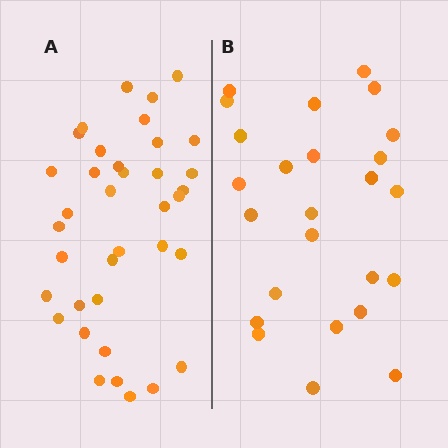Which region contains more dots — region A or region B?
Region A (the left region) has more dots.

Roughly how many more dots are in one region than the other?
Region A has roughly 12 or so more dots than region B.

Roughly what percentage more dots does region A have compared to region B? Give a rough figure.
About 50% more.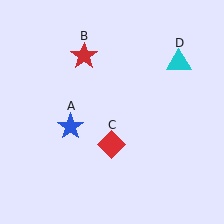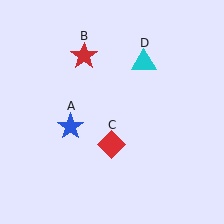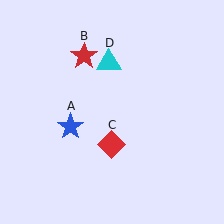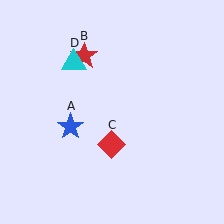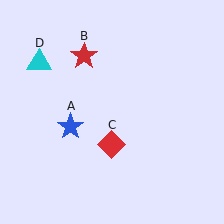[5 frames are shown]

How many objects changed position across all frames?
1 object changed position: cyan triangle (object D).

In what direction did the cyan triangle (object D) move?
The cyan triangle (object D) moved left.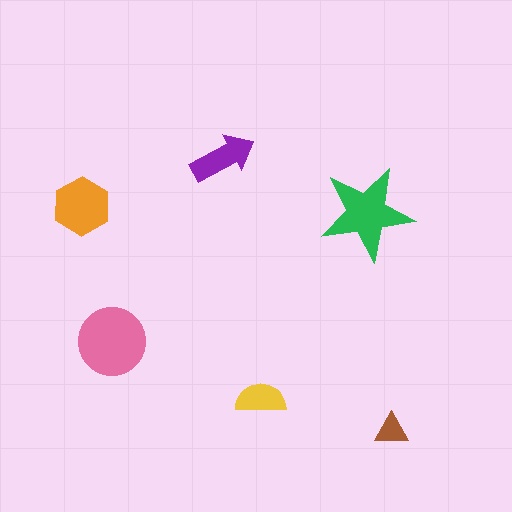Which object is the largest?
The pink circle.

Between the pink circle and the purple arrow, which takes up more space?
The pink circle.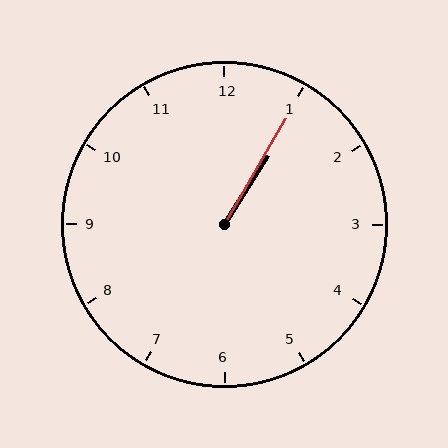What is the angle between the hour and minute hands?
Approximately 2 degrees.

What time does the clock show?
1:05.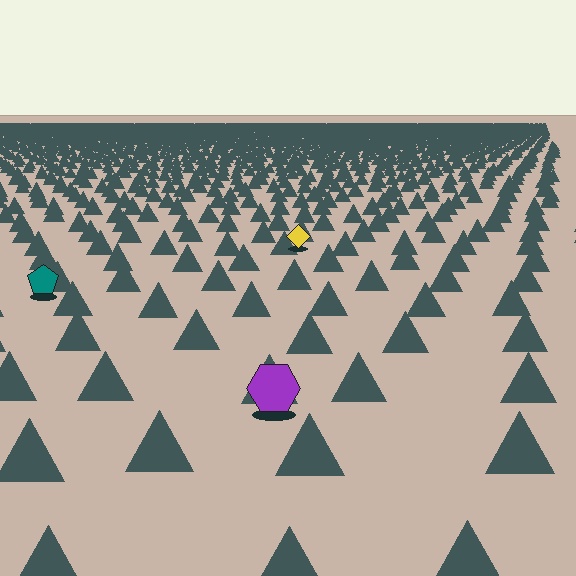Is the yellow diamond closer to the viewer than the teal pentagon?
No. The teal pentagon is closer — you can tell from the texture gradient: the ground texture is coarser near it.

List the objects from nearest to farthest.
From nearest to farthest: the purple hexagon, the teal pentagon, the yellow diamond.